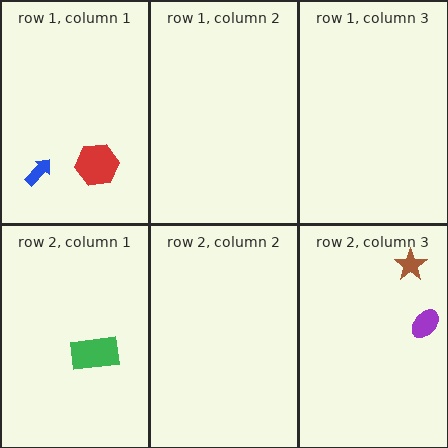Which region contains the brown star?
The row 2, column 3 region.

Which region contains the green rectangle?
The row 2, column 1 region.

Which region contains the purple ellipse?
The row 2, column 3 region.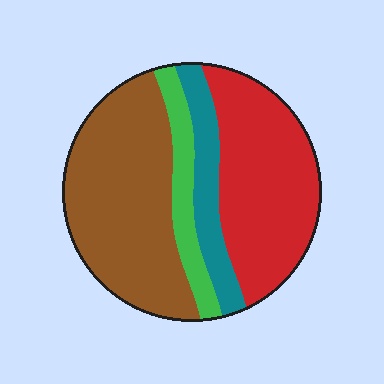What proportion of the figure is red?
Red takes up about one third (1/3) of the figure.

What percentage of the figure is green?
Green takes up about one tenth (1/10) of the figure.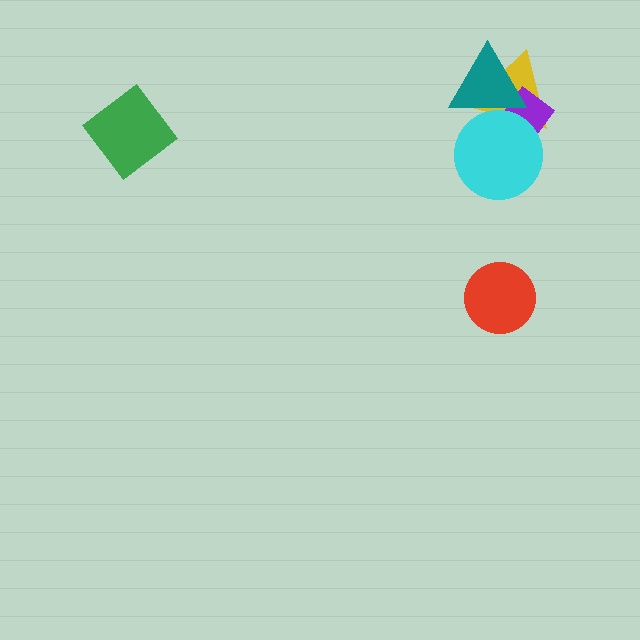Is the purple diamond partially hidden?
Yes, it is partially covered by another shape.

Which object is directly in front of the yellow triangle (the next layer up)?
The purple diamond is directly in front of the yellow triangle.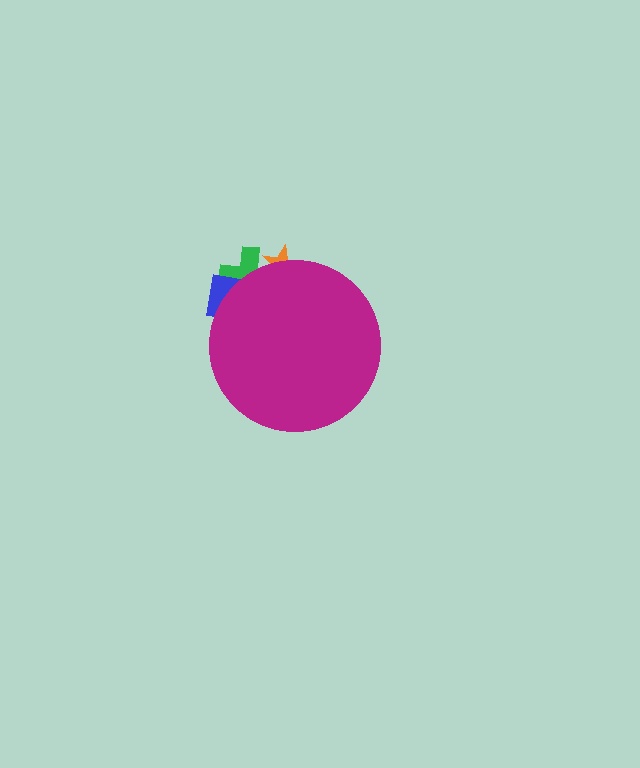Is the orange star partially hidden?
Yes, the orange star is partially hidden behind the magenta circle.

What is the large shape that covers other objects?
A magenta circle.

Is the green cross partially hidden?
Yes, the green cross is partially hidden behind the magenta circle.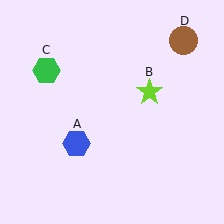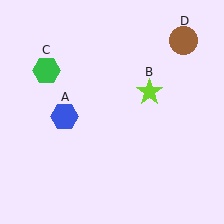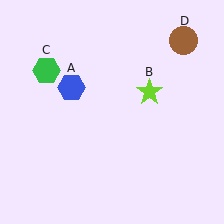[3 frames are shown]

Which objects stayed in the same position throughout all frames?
Lime star (object B) and green hexagon (object C) and brown circle (object D) remained stationary.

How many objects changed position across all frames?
1 object changed position: blue hexagon (object A).